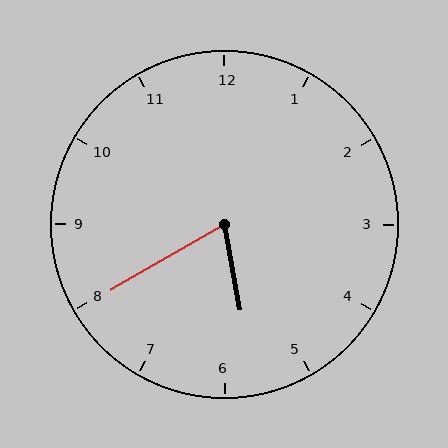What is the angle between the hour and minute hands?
Approximately 70 degrees.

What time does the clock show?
5:40.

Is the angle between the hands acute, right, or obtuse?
It is acute.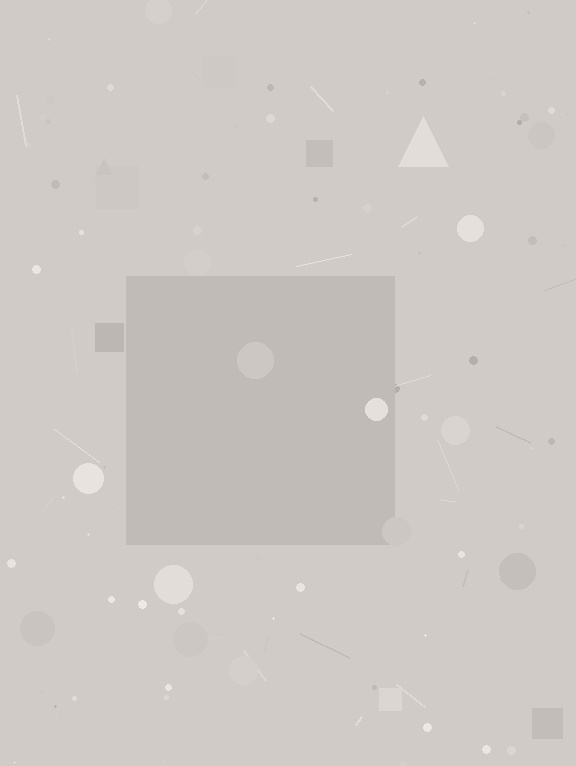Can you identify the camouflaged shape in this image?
The camouflaged shape is a square.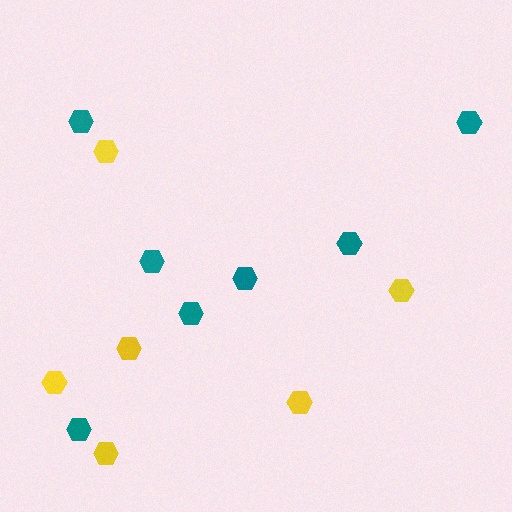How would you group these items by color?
There are 2 groups: one group of teal hexagons (7) and one group of yellow hexagons (6).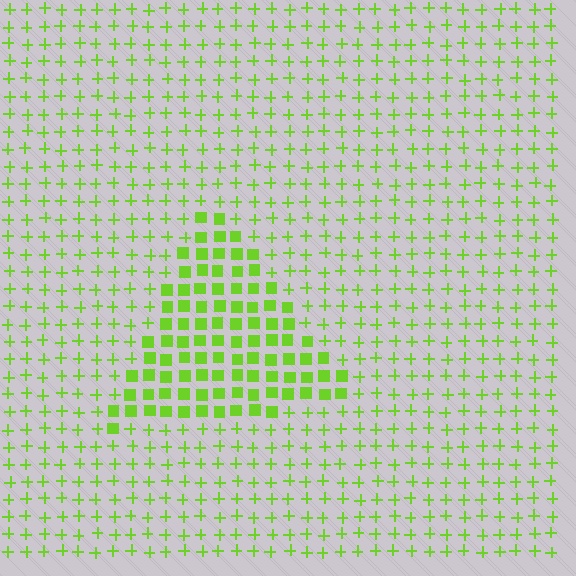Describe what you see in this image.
The image is filled with small lime elements arranged in a uniform grid. A triangle-shaped region contains squares, while the surrounding area contains plus signs. The boundary is defined purely by the change in element shape.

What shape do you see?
I see a triangle.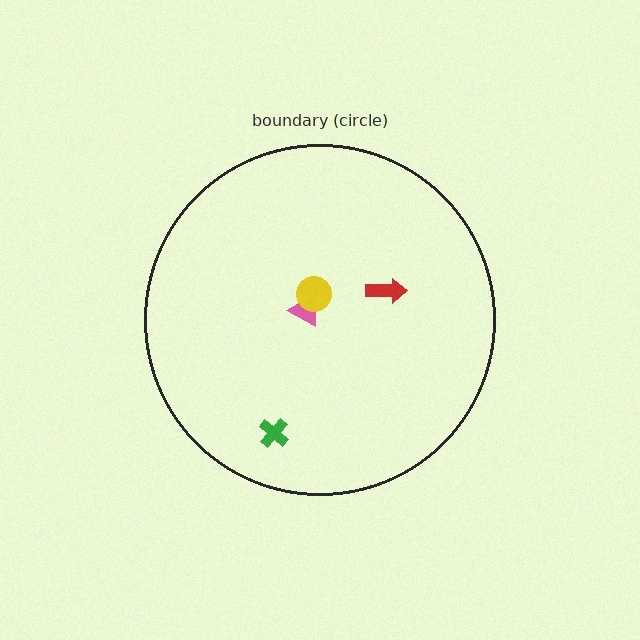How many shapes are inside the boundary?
4 inside, 0 outside.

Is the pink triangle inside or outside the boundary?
Inside.